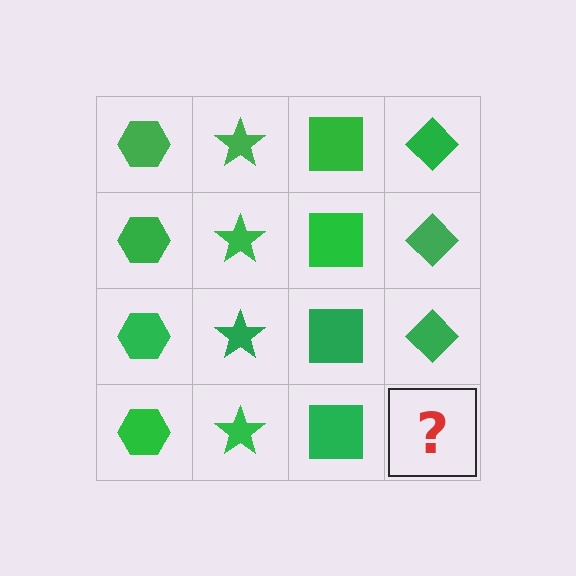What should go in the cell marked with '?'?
The missing cell should contain a green diamond.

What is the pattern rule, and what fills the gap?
The rule is that each column has a consistent shape. The gap should be filled with a green diamond.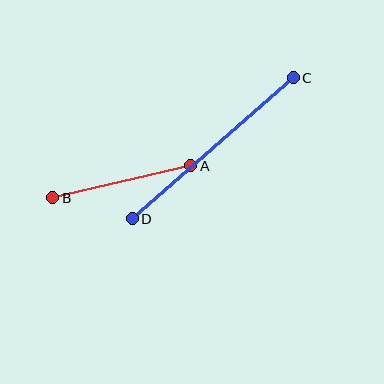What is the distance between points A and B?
The distance is approximately 142 pixels.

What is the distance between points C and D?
The distance is approximately 214 pixels.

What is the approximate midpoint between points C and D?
The midpoint is at approximately (213, 148) pixels.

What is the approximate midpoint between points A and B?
The midpoint is at approximately (122, 182) pixels.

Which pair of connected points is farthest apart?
Points C and D are farthest apart.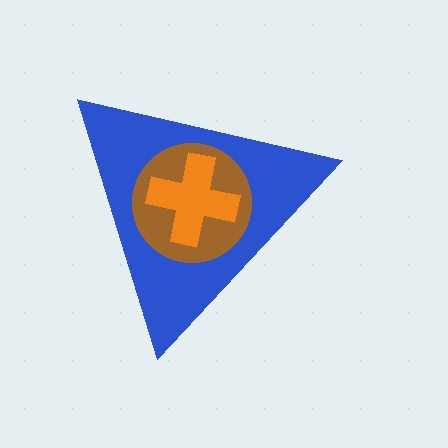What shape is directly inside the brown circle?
The orange cross.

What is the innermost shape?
The orange cross.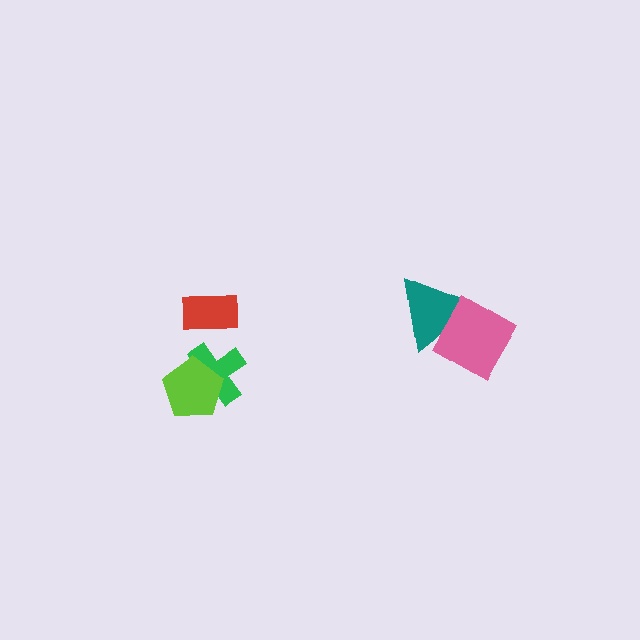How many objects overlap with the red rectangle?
0 objects overlap with the red rectangle.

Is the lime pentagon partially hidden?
No, no other shape covers it.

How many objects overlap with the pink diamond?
1 object overlaps with the pink diamond.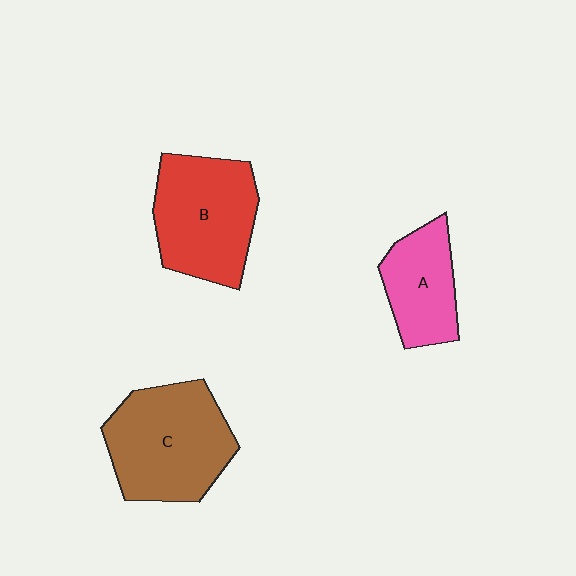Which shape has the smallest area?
Shape A (pink).